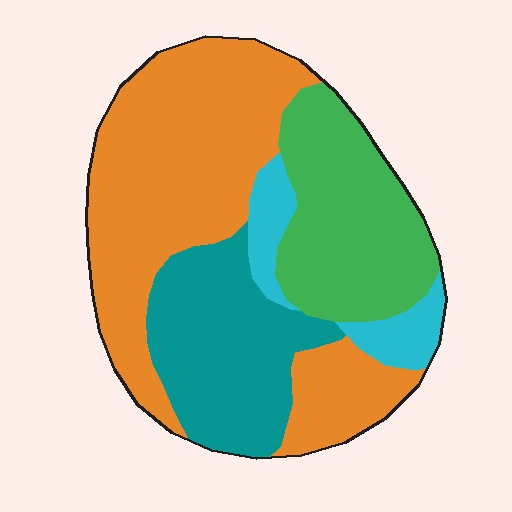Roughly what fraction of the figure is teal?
Teal covers roughly 25% of the figure.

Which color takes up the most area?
Orange, at roughly 45%.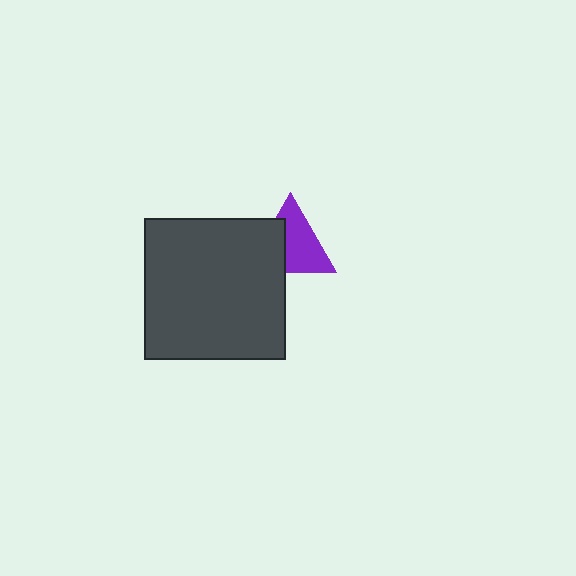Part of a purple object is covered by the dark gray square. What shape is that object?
It is a triangle.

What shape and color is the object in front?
The object in front is a dark gray square.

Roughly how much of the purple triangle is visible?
About half of it is visible (roughly 62%).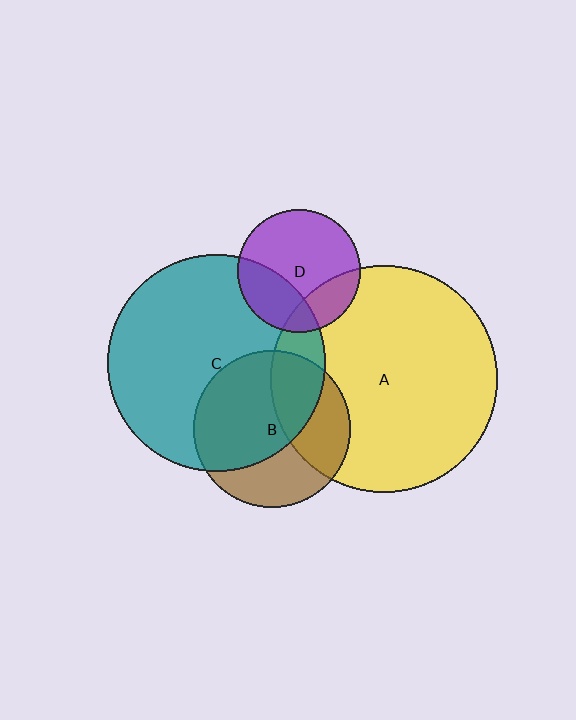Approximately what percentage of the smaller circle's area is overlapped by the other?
Approximately 15%.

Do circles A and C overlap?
Yes.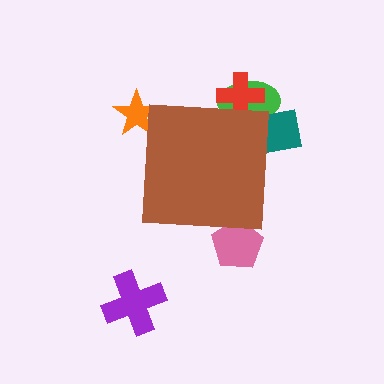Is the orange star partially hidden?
Yes, the orange star is partially hidden behind the brown square.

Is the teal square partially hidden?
Yes, the teal square is partially hidden behind the brown square.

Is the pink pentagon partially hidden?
Yes, the pink pentagon is partially hidden behind the brown square.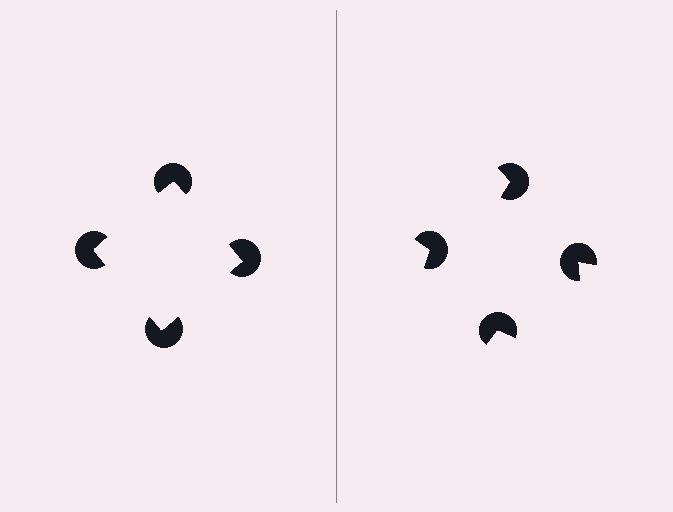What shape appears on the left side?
An illusory square.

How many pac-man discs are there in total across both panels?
8 — 4 on each side.